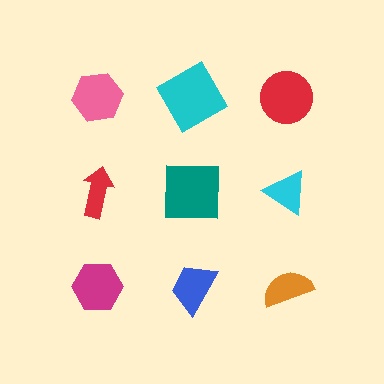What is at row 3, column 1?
A magenta hexagon.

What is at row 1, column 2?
A cyan diamond.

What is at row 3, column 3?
An orange semicircle.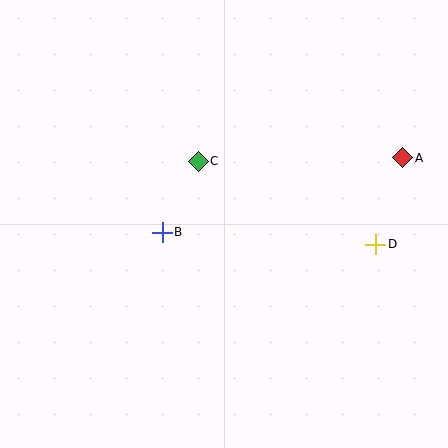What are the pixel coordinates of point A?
Point A is at (403, 158).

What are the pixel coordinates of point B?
Point B is at (162, 232).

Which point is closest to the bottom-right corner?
Point D is closest to the bottom-right corner.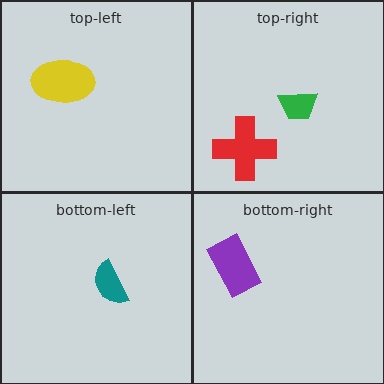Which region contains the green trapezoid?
The top-right region.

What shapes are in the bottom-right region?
The purple rectangle.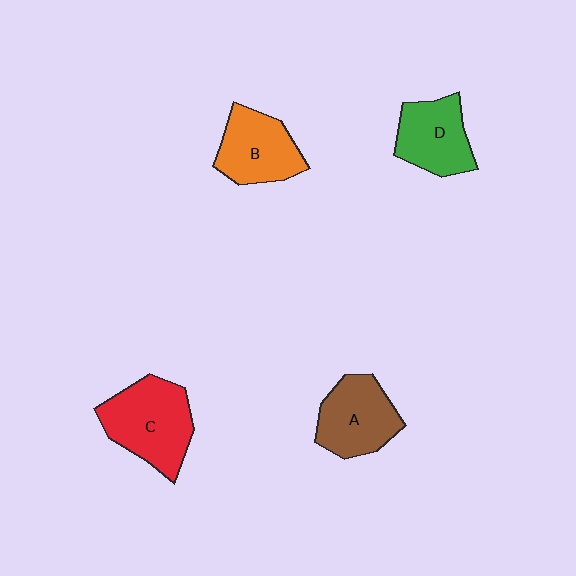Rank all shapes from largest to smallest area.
From largest to smallest: C (red), A (brown), B (orange), D (green).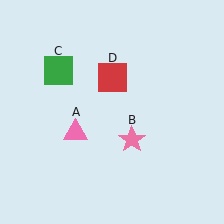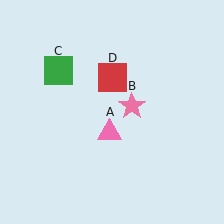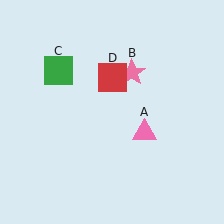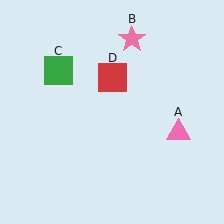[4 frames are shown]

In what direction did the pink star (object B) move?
The pink star (object B) moved up.